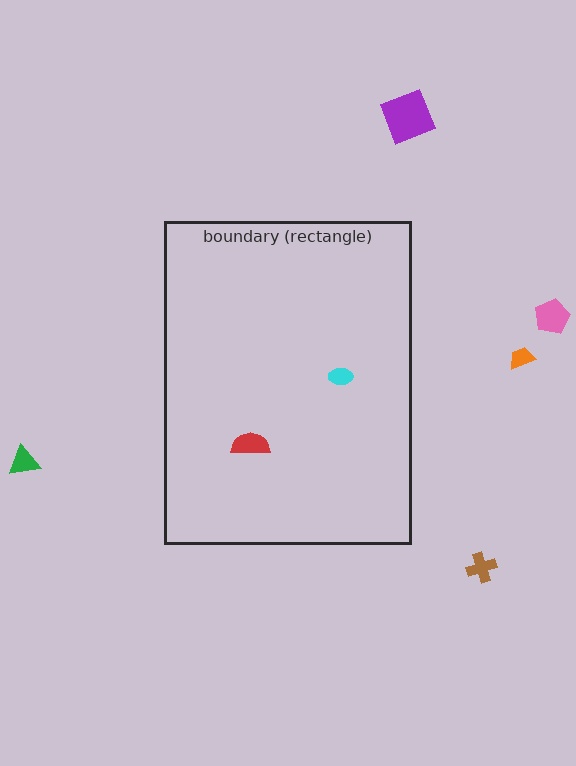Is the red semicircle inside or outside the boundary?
Inside.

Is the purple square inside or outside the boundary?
Outside.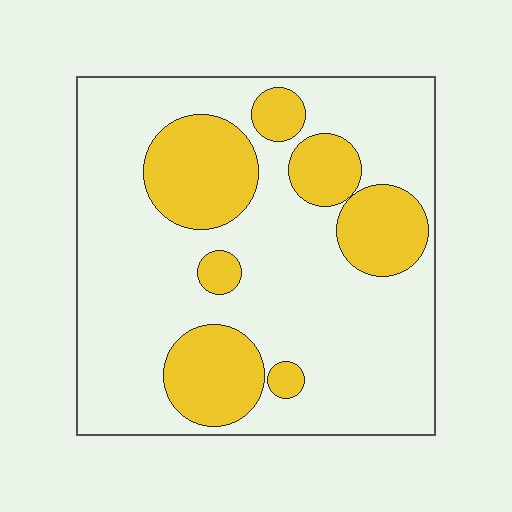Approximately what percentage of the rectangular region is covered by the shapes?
Approximately 25%.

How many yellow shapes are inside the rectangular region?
7.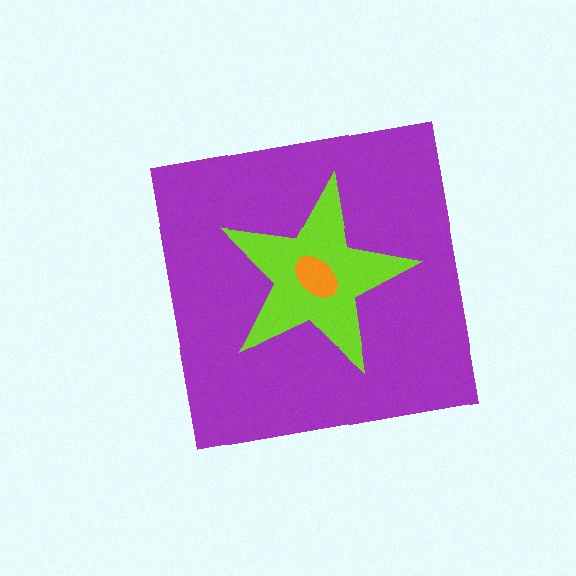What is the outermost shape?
The purple square.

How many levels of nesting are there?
3.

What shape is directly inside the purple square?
The lime star.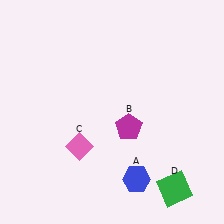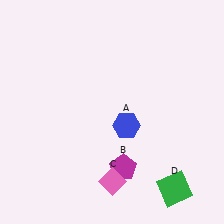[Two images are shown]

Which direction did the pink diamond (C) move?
The pink diamond (C) moved down.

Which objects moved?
The objects that moved are: the blue hexagon (A), the magenta pentagon (B), the pink diamond (C).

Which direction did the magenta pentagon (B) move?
The magenta pentagon (B) moved down.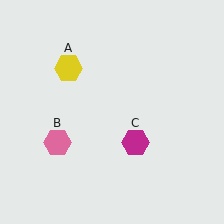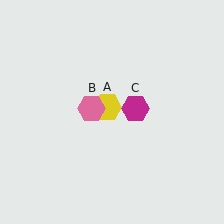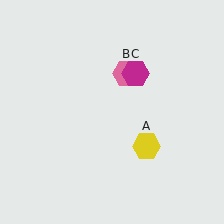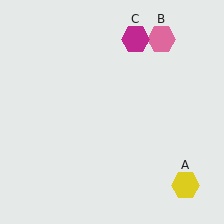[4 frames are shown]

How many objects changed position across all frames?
3 objects changed position: yellow hexagon (object A), pink hexagon (object B), magenta hexagon (object C).